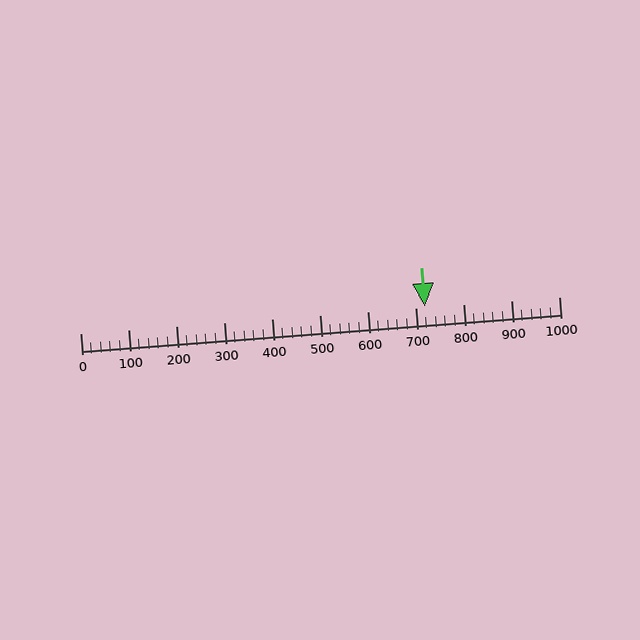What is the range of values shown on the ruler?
The ruler shows values from 0 to 1000.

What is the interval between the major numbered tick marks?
The major tick marks are spaced 100 units apart.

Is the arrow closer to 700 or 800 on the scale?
The arrow is closer to 700.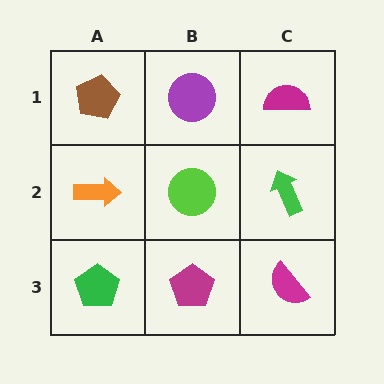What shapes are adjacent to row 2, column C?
A magenta semicircle (row 1, column C), a magenta semicircle (row 3, column C), a lime circle (row 2, column B).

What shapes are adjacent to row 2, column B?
A purple circle (row 1, column B), a magenta pentagon (row 3, column B), an orange arrow (row 2, column A), a green arrow (row 2, column C).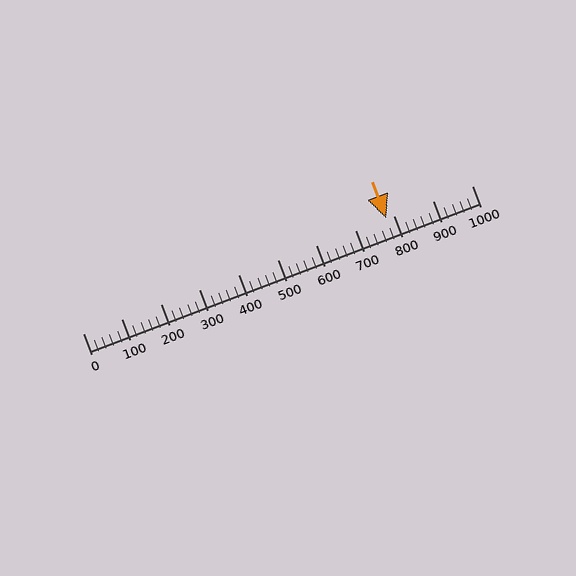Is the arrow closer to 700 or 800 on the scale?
The arrow is closer to 800.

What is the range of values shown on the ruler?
The ruler shows values from 0 to 1000.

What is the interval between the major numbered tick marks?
The major tick marks are spaced 100 units apart.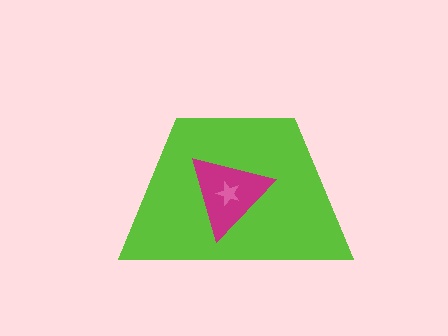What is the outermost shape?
The lime trapezoid.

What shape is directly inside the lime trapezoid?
The magenta triangle.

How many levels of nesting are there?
3.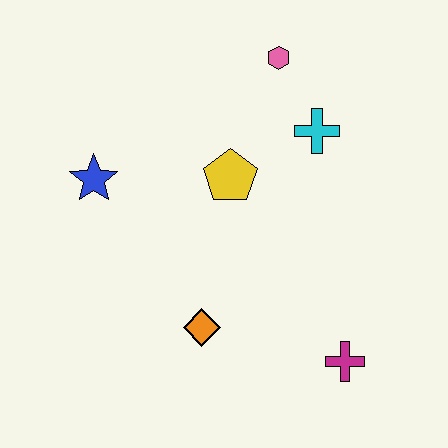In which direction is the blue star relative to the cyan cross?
The blue star is to the left of the cyan cross.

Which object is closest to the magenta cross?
The orange diamond is closest to the magenta cross.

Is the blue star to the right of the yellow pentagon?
No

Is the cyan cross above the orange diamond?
Yes